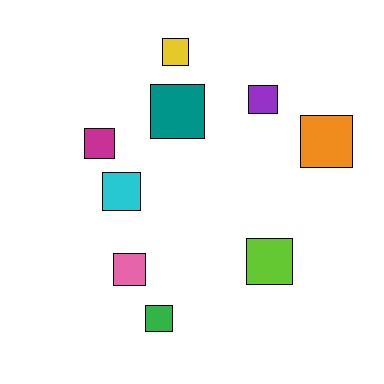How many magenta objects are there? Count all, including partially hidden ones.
There is 1 magenta object.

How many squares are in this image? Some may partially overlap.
There are 9 squares.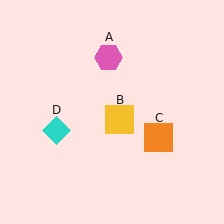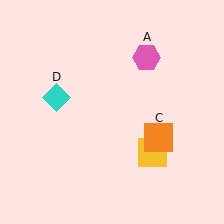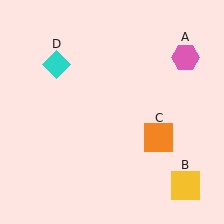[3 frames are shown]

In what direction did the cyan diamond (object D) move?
The cyan diamond (object D) moved up.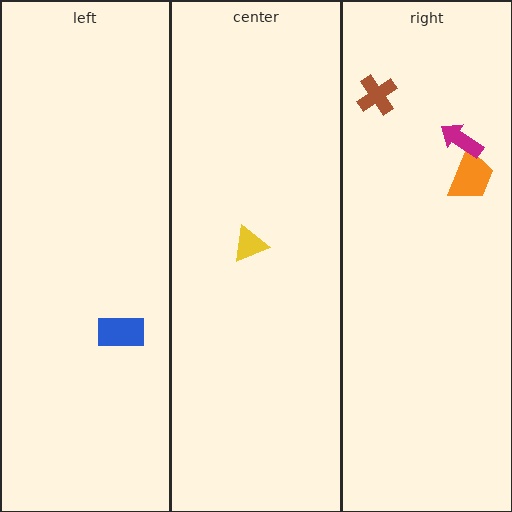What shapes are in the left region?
The blue rectangle.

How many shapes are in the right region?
3.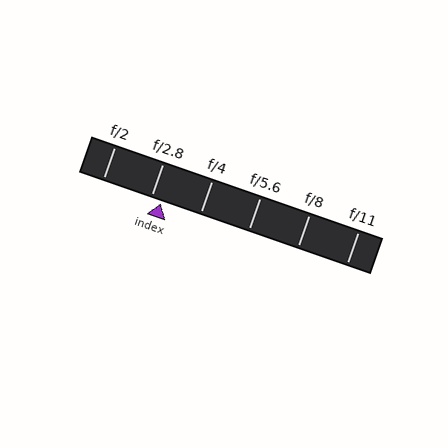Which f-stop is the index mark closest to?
The index mark is closest to f/2.8.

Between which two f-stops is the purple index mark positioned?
The index mark is between f/2.8 and f/4.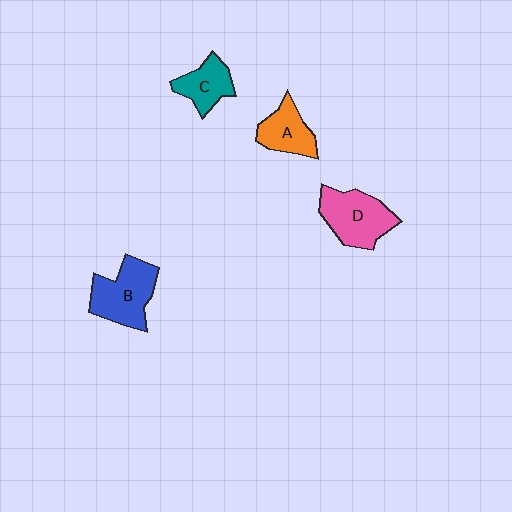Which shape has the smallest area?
Shape C (teal).